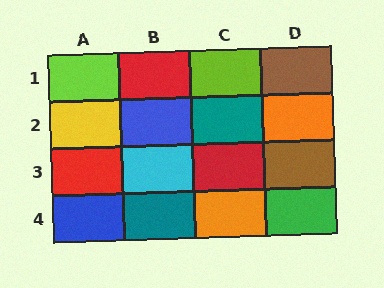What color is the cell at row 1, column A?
Lime.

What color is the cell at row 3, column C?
Red.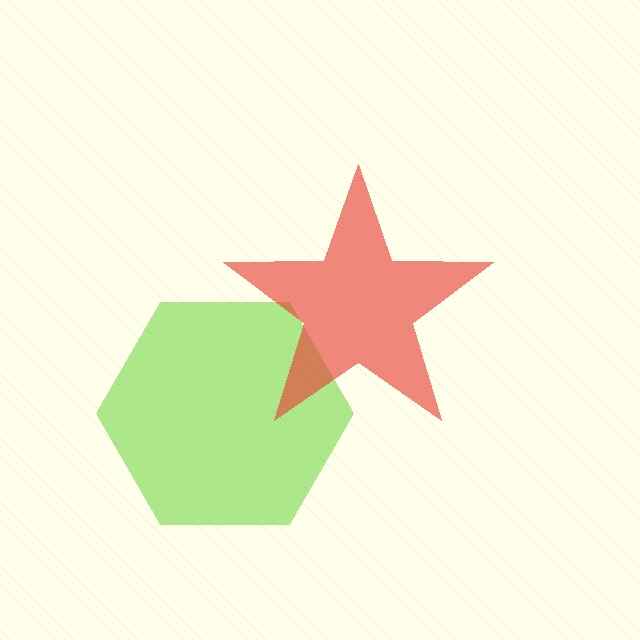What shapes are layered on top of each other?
The layered shapes are: a lime hexagon, a red star.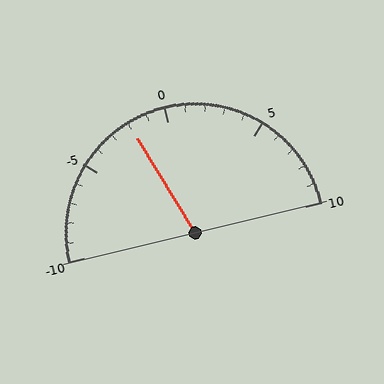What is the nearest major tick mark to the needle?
The nearest major tick mark is 0.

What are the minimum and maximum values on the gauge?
The gauge ranges from -10 to 10.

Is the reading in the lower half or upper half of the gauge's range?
The reading is in the lower half of the range (-10 to 10).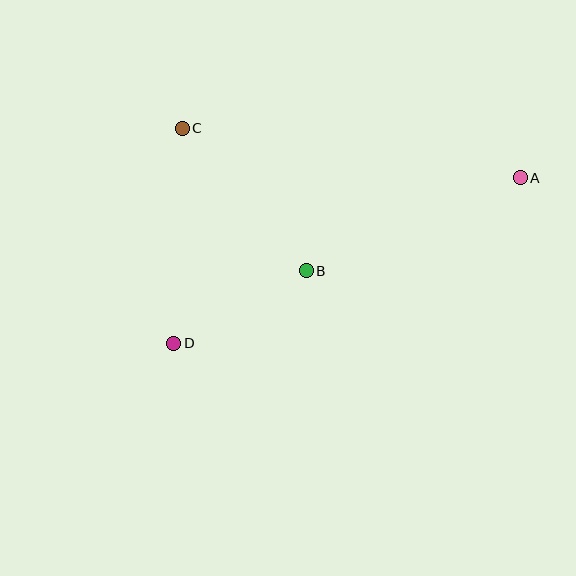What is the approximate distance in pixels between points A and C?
The distance between A and C is approximately 342 pixels.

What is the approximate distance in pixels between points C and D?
The distance between C and D is approximately 215 pixels.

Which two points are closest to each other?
Points B and D are closest to each other.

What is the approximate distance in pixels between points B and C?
The distance between B and C is approximately 189 pixels.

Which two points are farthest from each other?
Points A and D are farthest from each other.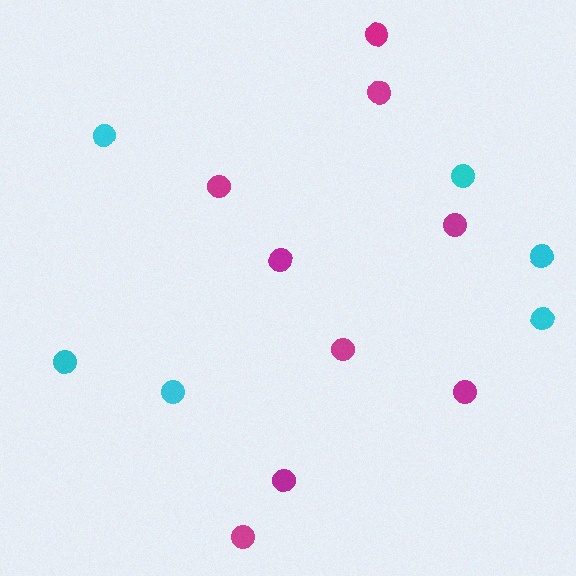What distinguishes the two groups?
There are 2 groups: one group of cyan circles (6) and one group of magenta circles (9).